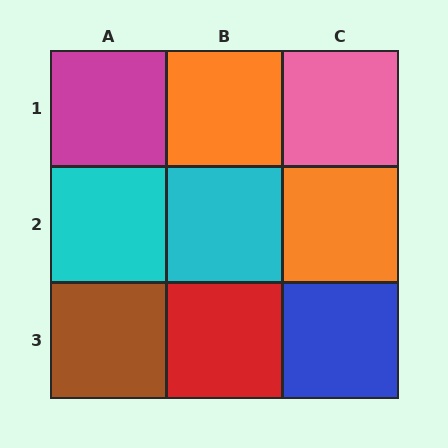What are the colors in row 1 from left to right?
Magenta, orange, pink.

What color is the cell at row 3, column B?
Red.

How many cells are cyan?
2 cells are cyan.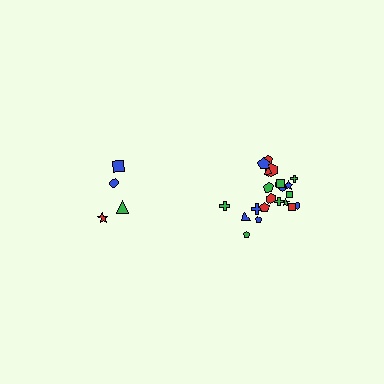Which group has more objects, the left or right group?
The right group.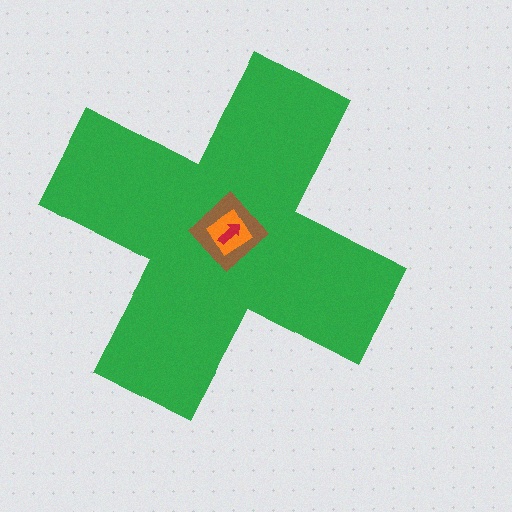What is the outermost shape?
The green cross.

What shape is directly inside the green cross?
The brown diamond.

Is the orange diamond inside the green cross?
Yes.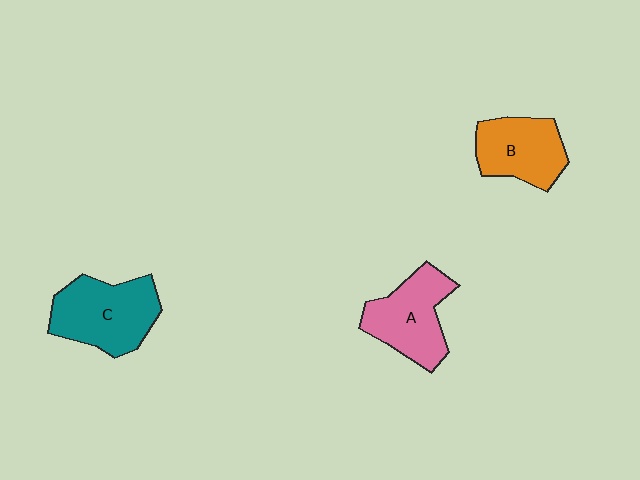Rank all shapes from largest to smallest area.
From largest to smallest: C (teal), A (pink), B (orange).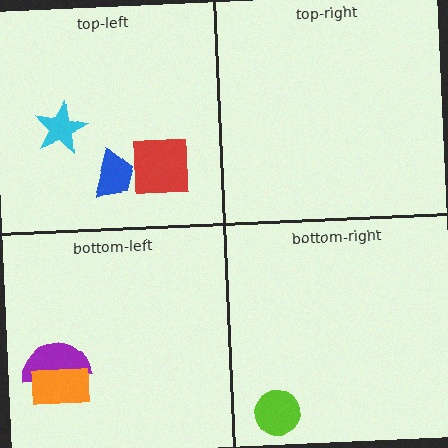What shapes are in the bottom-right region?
The lime circle.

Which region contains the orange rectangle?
The bottom-left region.